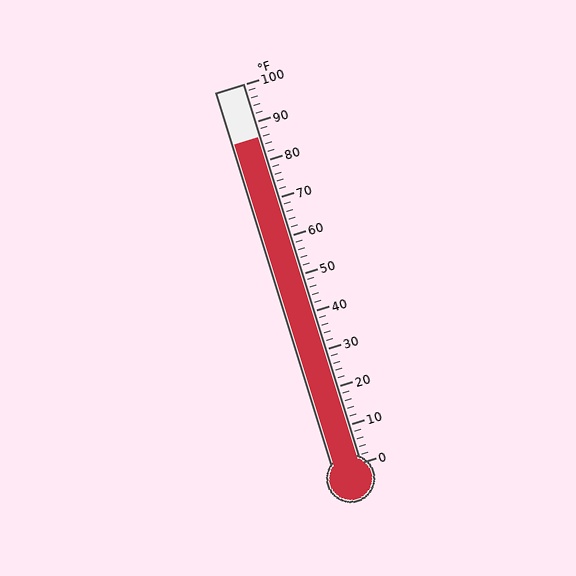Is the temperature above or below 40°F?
The temperature is above 40°F.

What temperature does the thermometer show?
The thermometer shows approximately 86°F.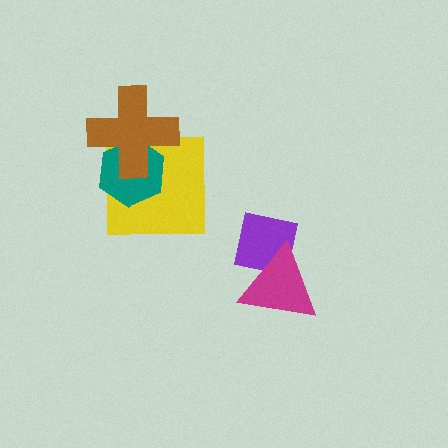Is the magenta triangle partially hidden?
No, no other shape covers it.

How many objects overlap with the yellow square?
2 objects overlap with the yellow square.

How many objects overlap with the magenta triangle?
1 object overlaps with the magenta triangle.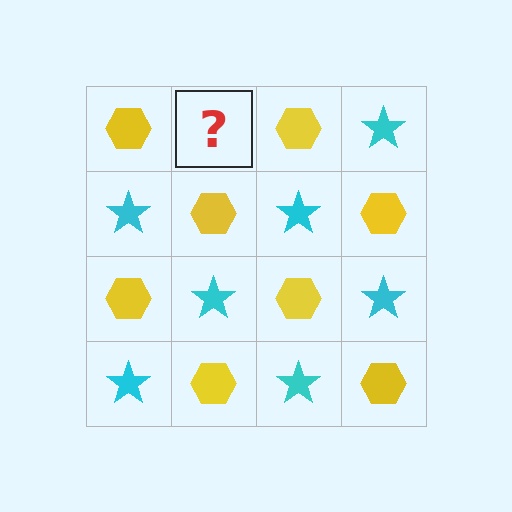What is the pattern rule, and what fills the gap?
The rule is that it alternates yellow hexagon and cyan star in a checkerboard pattern. The gap should be filled with a cyan star.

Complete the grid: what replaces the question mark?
The question mark should be replaced with a cyan star.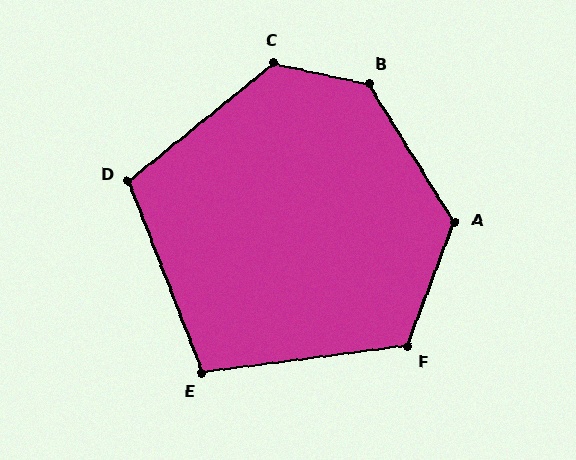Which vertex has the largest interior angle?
B, at approximately 134 degrees.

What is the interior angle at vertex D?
Approximately 108 degrees (obtuse).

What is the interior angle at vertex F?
Approximately 118 degrees (obtuse).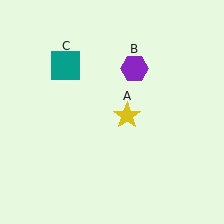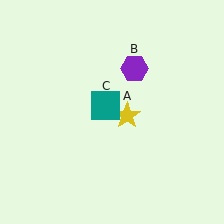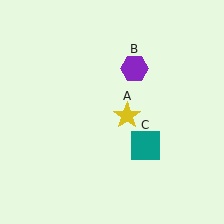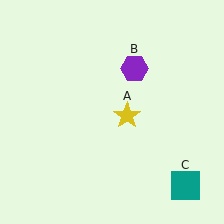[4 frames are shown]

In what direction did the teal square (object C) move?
The teal square (object C) moved down and to the right.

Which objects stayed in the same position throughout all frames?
Yellow star (object A) and purple hexagon (object B) remained stationary.